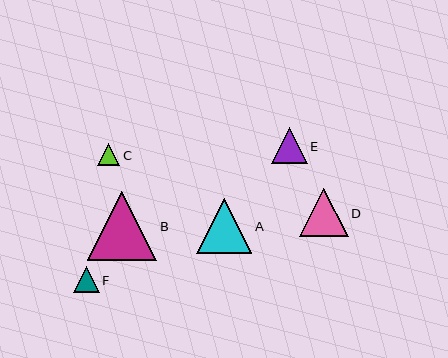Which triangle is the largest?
Triangle B is the largest with a size of approximately 69 pixels.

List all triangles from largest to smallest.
From largest to smallest: B, A, D, E, F, C.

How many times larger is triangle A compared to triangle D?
Triangle A is approximately 1.1 times the size of triangle D.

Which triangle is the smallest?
Triangle C is the smallest with a size of approximately 22 pixels.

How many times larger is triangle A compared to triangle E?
Triangle A is approximately 1.6 times the size of triangle E.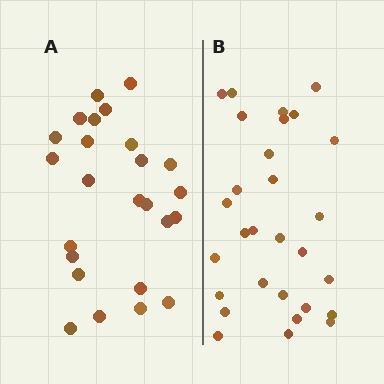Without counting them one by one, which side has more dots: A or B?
Region B (the right region) has more dots.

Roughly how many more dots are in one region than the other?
Region B has about 4 more dots than region A.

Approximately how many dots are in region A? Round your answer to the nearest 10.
About 20 dots. (The exact count is 25, which rounds to 20.)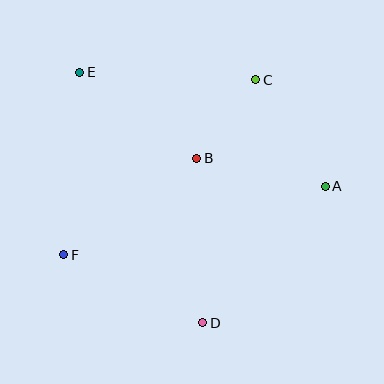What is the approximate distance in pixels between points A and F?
The distance between A and F is approximately 270 pixels.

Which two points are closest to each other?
Points B and C are closest to each other.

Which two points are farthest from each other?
Points D and E are farthest from each other.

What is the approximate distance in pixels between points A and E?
The distance between A and E is approximately 271 pixels.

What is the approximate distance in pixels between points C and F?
The distance between C and F is approximately 260 pixels.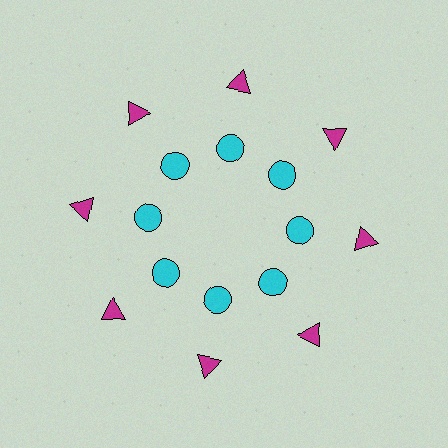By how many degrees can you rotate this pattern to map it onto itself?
The pattern maps onto itself every 45 degrees of rotation.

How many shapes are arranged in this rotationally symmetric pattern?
There are 16 shapes, arranged in 8 groups of 2.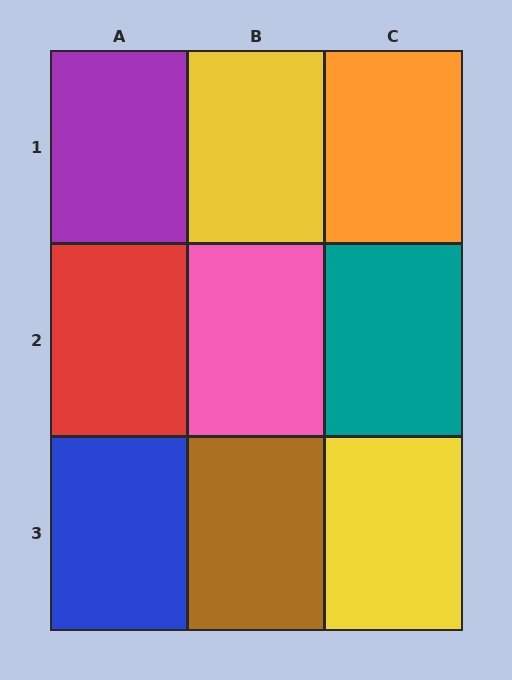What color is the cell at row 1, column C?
Orange.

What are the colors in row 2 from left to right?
Red, pink, teal.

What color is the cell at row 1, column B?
Yellow.